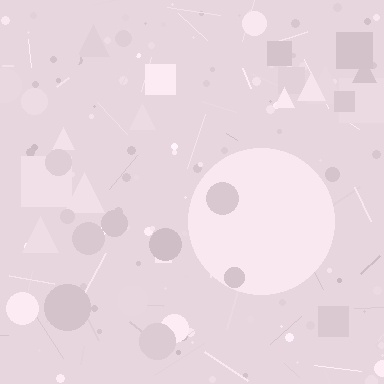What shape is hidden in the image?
A circle is hidden in the image.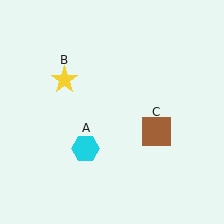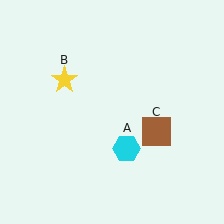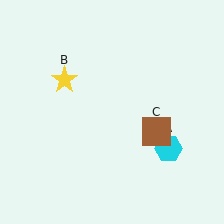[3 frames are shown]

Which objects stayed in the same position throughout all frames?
Yellow star (object B) and brown square (object C) remained stationary.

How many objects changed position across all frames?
1 object changed position: cyan hexagon (object A).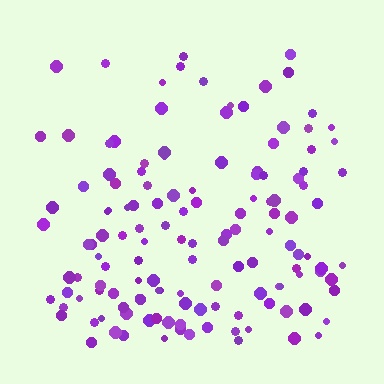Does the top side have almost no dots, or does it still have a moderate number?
Still a moderate number, just noticeably fewer than the bottom.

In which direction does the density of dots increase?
From top to bottom, with the bottom side densest.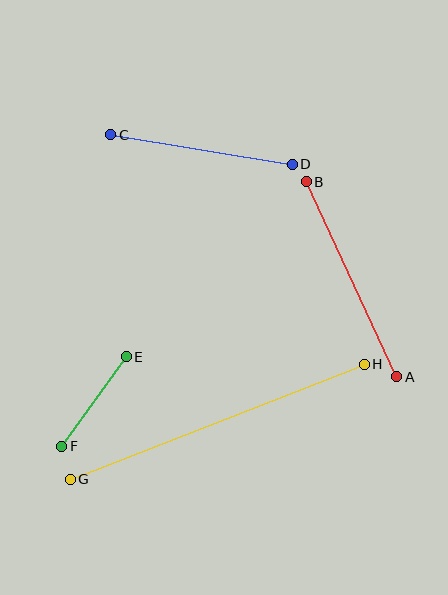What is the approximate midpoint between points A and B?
The midpoint is at approximately (352, 279) pixels.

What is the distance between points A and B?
The distance is approximately 215 pixels.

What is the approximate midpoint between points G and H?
The midpoint is at approximately (217, 422) pixels.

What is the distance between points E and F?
The distance is approximately 110 pixels.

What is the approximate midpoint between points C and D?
The midpoint is at approximately (201, 150) pixels.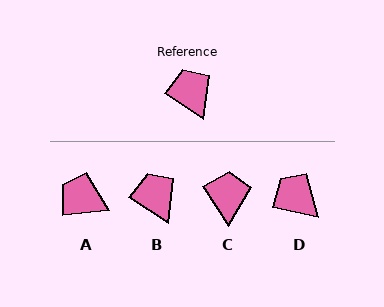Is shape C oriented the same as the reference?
No, it is off by about 24 degrees.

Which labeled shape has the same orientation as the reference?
B.